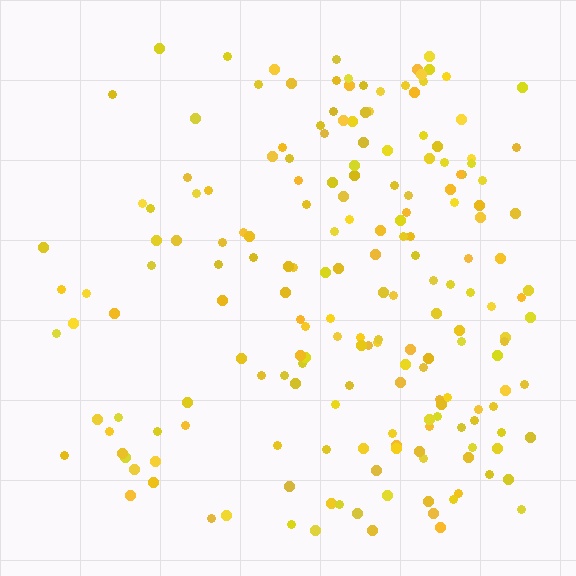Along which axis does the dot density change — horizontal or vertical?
Horizontal.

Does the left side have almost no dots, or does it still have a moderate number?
Still a moderate number, just noticeably fewer than the right.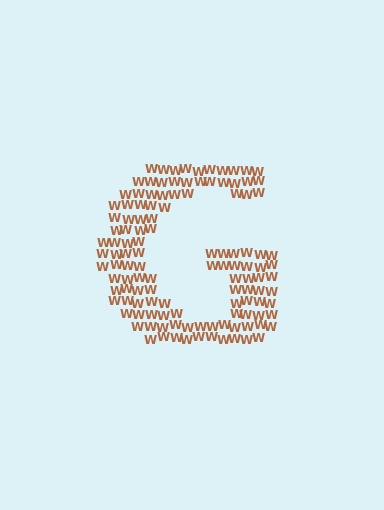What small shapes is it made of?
It is made of small letter W's.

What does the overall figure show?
The overall figure shows the letter G.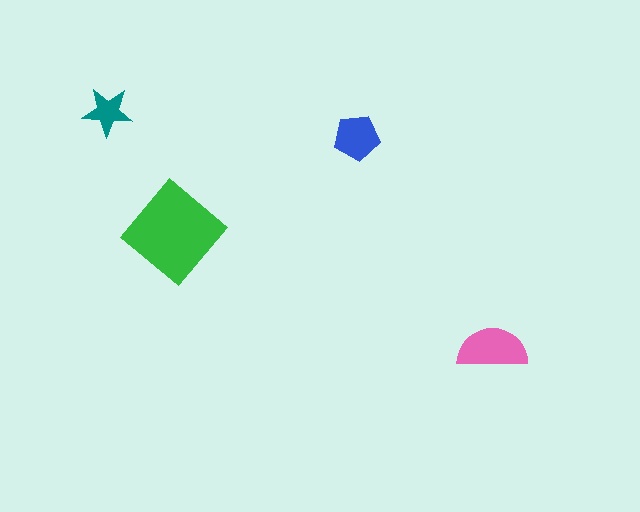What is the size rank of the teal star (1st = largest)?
4th.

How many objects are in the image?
There are 4 objects in the image.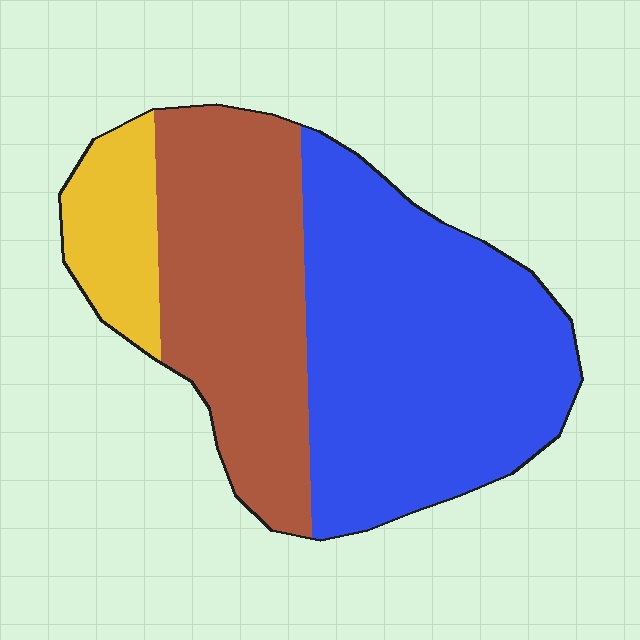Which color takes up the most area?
Blue, at roughly 50%.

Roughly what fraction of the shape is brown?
Brown takes up about three eighths (3/8) of the shape.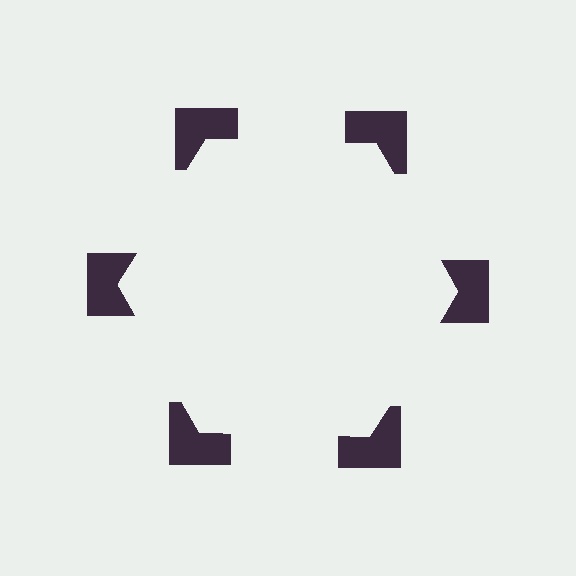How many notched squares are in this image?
There are 6 — one at each vertex of the illusory hexagon.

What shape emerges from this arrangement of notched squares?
An illusory hexagon — its edges are inferred from the aligned wedge cuts in the notched squares, not physically drawn.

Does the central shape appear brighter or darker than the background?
It typically appears slightly brighter than the background, even though no actual brightness change is drawn.